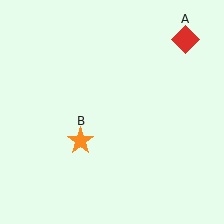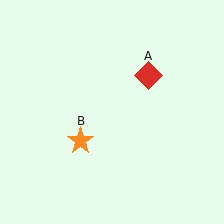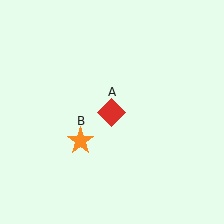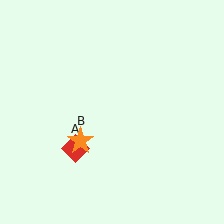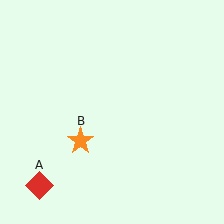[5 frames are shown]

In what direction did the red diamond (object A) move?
The red diamond (object A) moved down and to the left.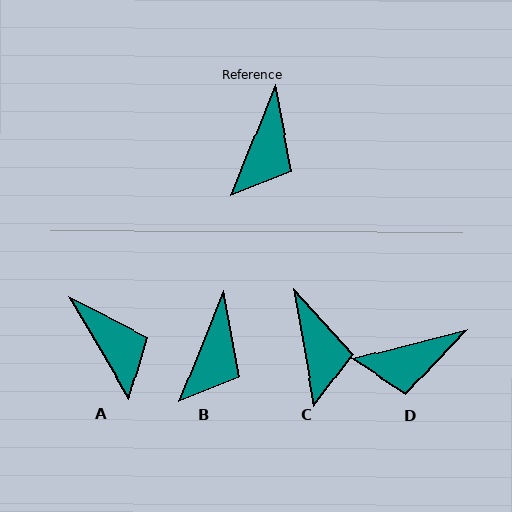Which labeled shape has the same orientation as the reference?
B.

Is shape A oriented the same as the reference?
No, it is off by about 52 degrees.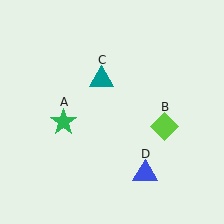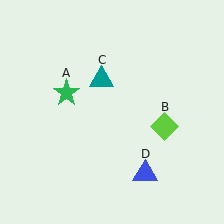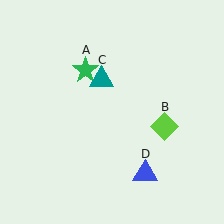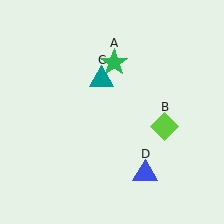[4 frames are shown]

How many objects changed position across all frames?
1 object changed position: green star (object A).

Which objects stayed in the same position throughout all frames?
Lime diamond (object B) and teal triangle (object C) and blue triangle (object D) remained stationary.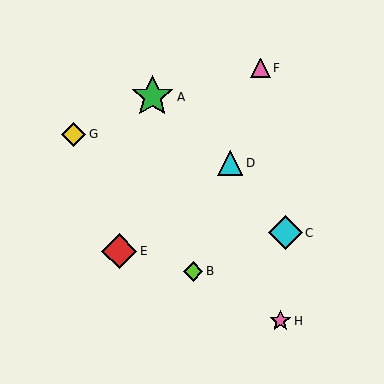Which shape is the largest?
The green star (labeled A) is the largest.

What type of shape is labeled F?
Shape F is a pink triangle.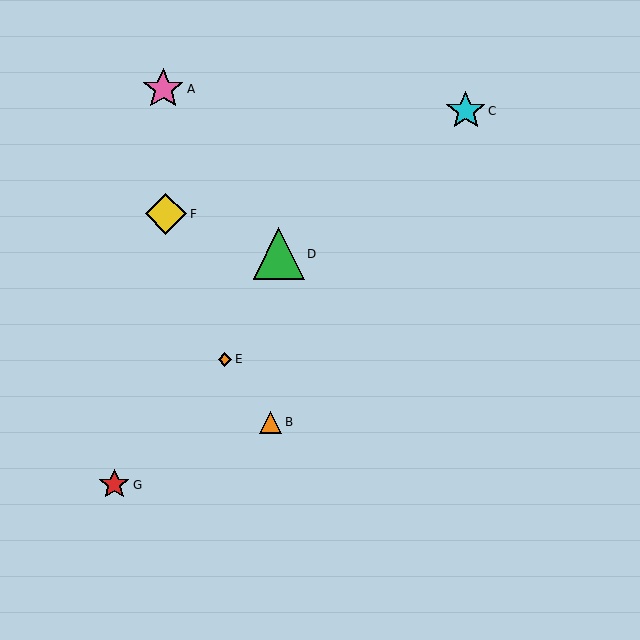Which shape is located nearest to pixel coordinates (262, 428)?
The orange triangle (labeled B) at (270, 422) is nearest to that location.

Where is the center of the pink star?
The center of the pink star is at (163, 89).